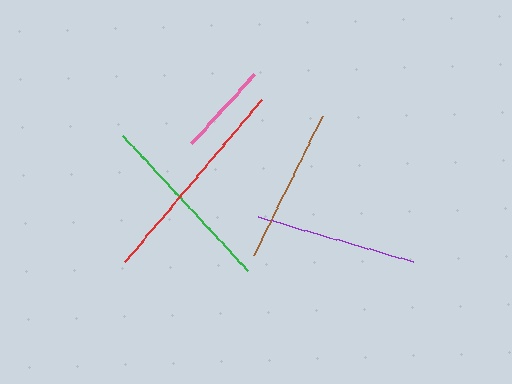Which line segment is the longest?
The red line is the longest at approximately 213 pixels.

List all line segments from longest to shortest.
From longest to shortest: red, green, purple, brown, pink.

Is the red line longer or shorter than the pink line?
The red line is longer than the pink line.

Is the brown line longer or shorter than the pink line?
The brown line is longer than the pink line.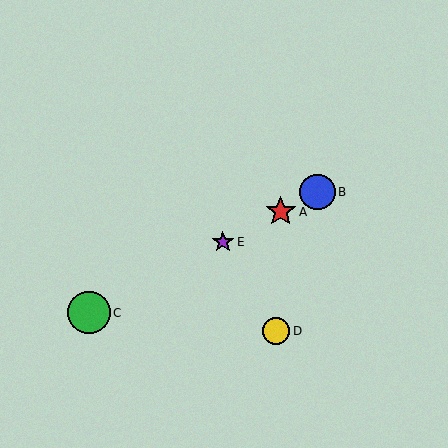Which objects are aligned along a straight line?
Objects A, B, C, E are aligned along a straight line.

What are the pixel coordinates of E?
Object E is at (223, 242).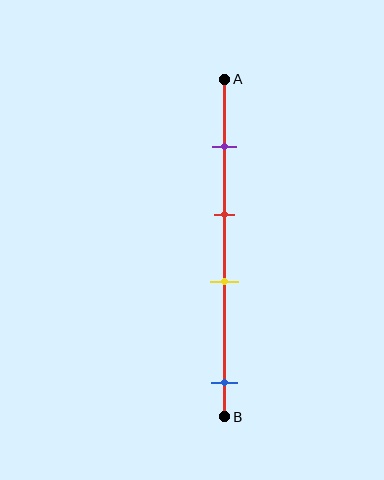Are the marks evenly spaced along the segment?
No, the marks are not evenly spaced.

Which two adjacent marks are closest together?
The red and yellow marks are the closest adjacent pair.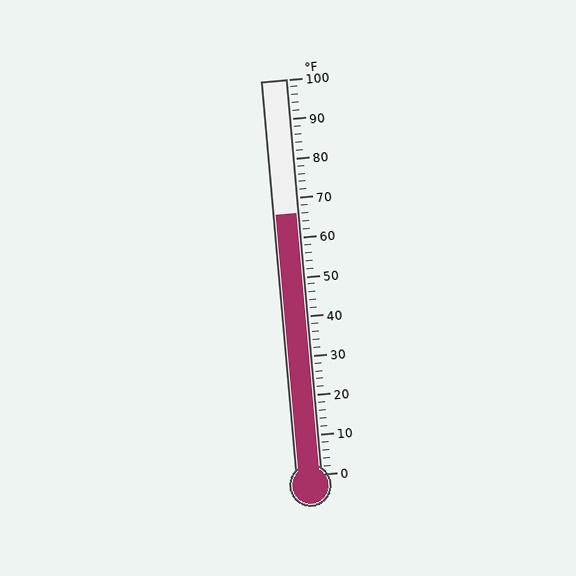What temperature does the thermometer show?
The thermometer shows approximately 66°F.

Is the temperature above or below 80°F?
The temperature is below 80°F.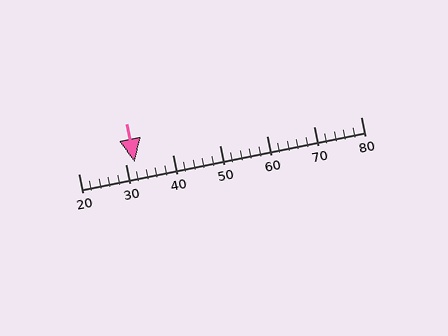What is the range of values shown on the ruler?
The ruler shows values from 20 to 80.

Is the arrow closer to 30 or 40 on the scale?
The arrow is closer to 30.